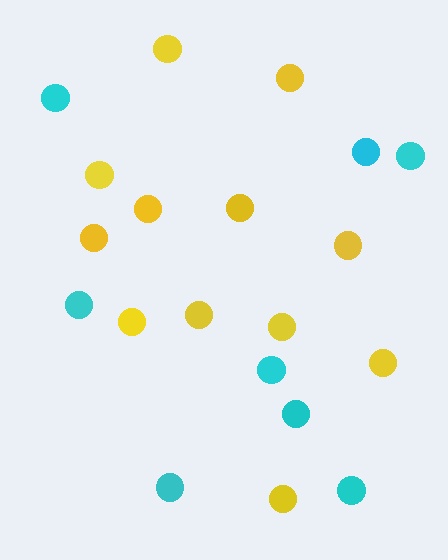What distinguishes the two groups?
There are 2 groups: one group of cyan circles (8) and one group of yellow circles (12).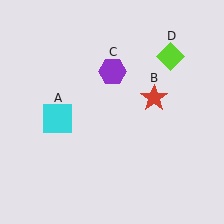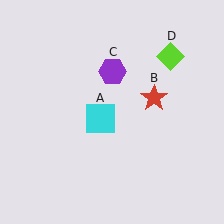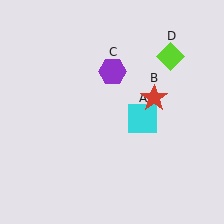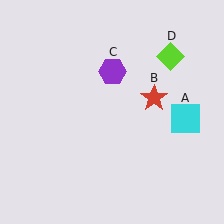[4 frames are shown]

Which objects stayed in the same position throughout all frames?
Red star (object B) and purple hexagon (object C) and lime diamond (object D) remained stationary.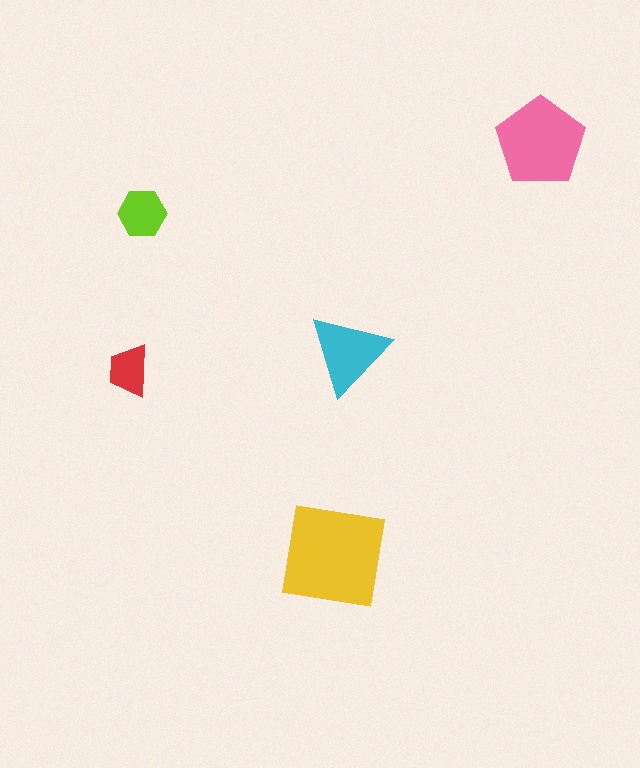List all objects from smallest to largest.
The red trapezoid, the lime hexagon, the cyan triangle, the pink pentagon, the yellow square.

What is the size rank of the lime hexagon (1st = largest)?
4th.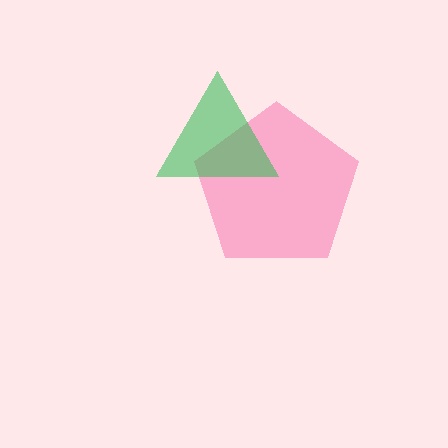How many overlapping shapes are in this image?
There are 2 overlapping shapes in the image.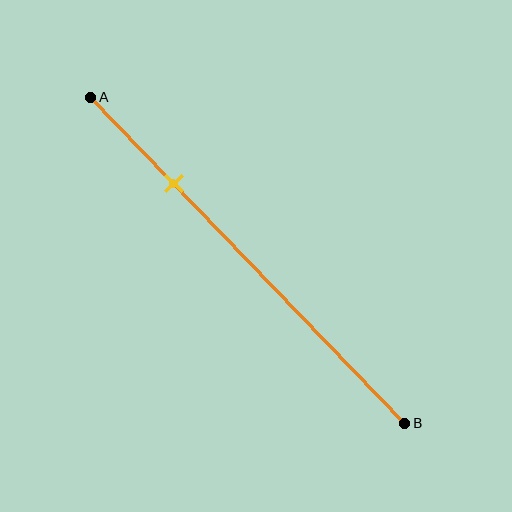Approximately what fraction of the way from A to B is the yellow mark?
The yellow mark is approximately 25% of the way from A to B.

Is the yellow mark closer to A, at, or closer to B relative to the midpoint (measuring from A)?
The yellow mark is closer to point A than the midpoint of segment AB.